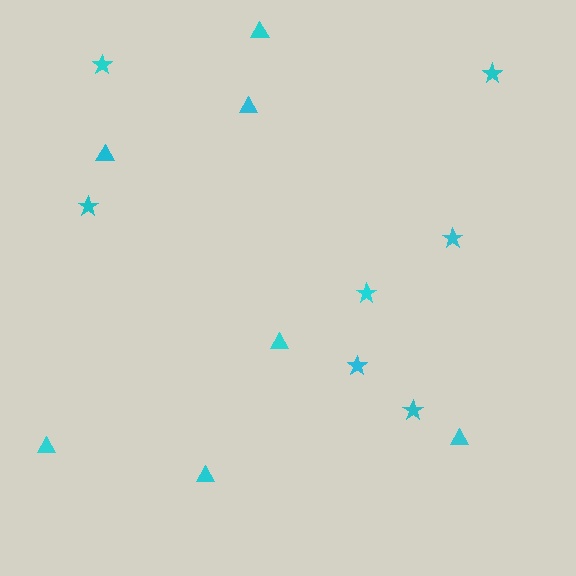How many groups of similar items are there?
There are 2 groups: one group of stars (7) and one group of triangles (7).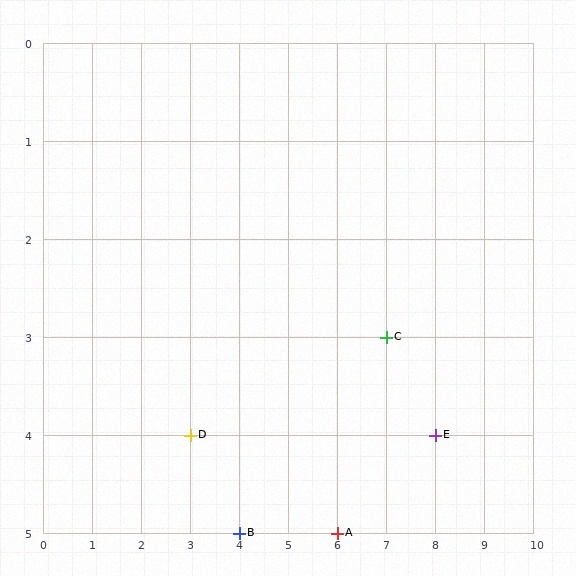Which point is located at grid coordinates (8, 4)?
Point E is at (8, 4).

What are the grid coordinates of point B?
Point B is at grid coordinates (4, 5).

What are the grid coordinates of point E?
Point E is at grid coordinates (8, 4).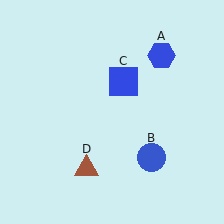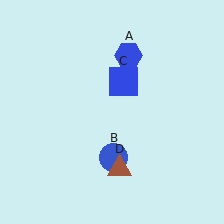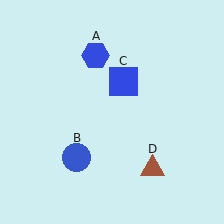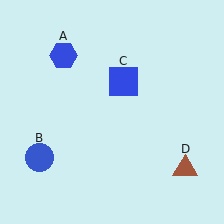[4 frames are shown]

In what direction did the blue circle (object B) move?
The blue circle (object B) moved left.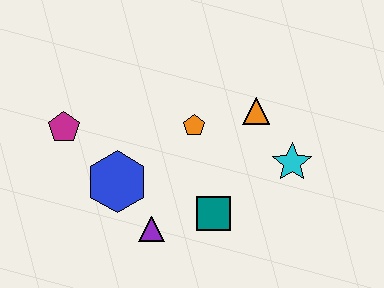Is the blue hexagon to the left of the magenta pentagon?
No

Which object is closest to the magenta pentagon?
The blue hexagon is closest to the magenta pentagon.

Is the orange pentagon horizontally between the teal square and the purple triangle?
Yes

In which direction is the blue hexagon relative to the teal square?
The blue hexagon is to the left of the teal square.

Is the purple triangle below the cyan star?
Yes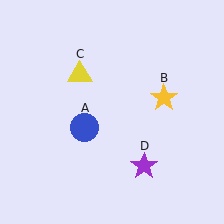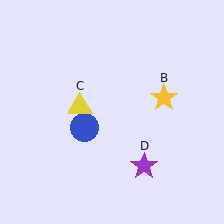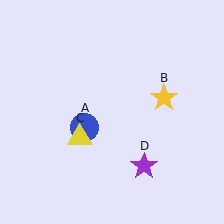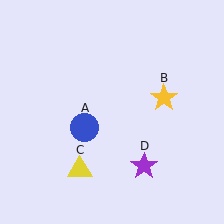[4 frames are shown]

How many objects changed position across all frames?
1 object changed position: yellow triangle (object C).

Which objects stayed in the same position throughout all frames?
Blue circle (object A) and yellow star (object B) and purple star (object D) remained stationary.